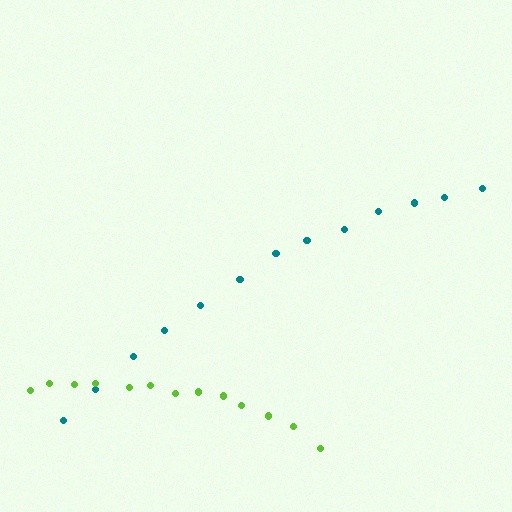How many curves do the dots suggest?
There are 2 distinct paths.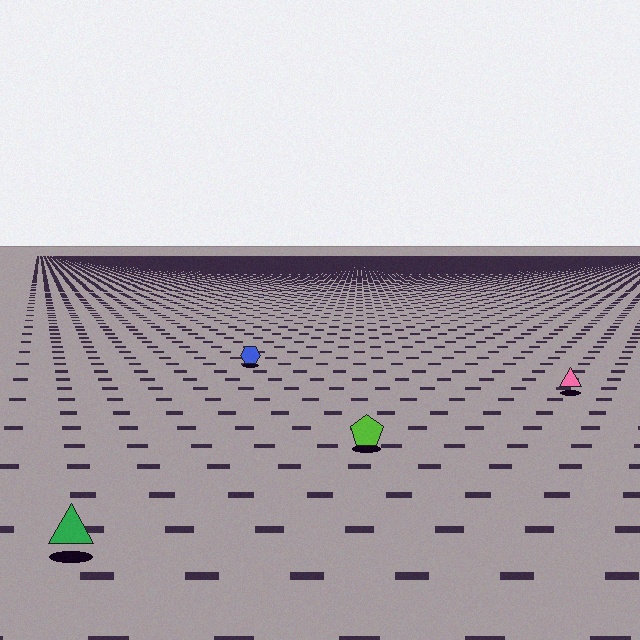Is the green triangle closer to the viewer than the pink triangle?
Yes. The green triangle is closer — you can tell from the texture gradient: the ground texture is coarser near it.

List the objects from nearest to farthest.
From nearest to farthest: the green triangle, the lime pentagon, the pink triangle, the blue hexagon.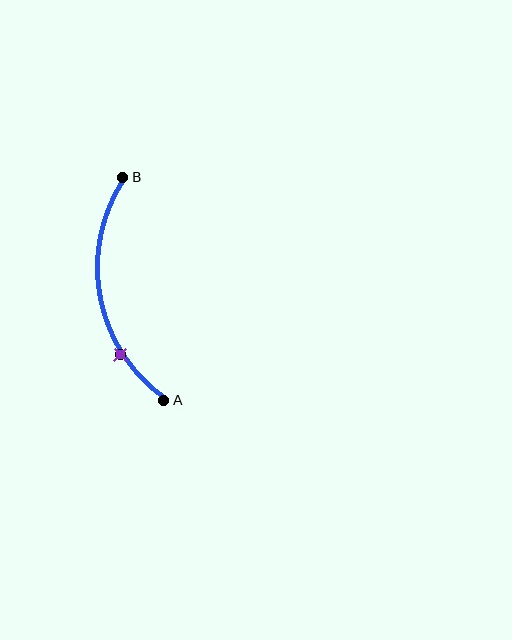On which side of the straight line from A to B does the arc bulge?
The arc bulges to the left of the straight line connecting A and B.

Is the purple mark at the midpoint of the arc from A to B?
No. The purple mark lies on the arc but is closer to endpoint A. The arc midpoint would be at the point on the curve equidistant along the arc from both A and B.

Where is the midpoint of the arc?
The arc midpoint is the point on the curve farthest from the straight line joining A and B. It sits to the left of that line.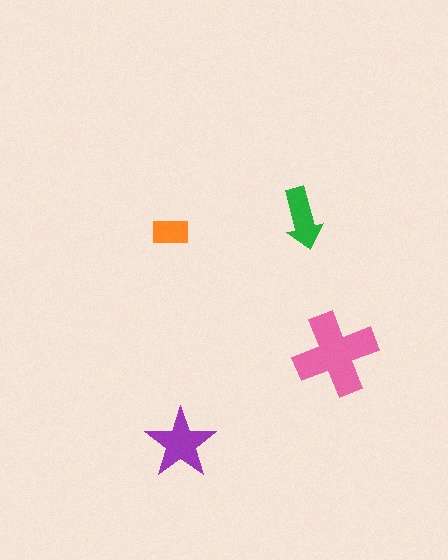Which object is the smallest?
The orange rectangle.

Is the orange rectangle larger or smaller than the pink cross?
Smaller.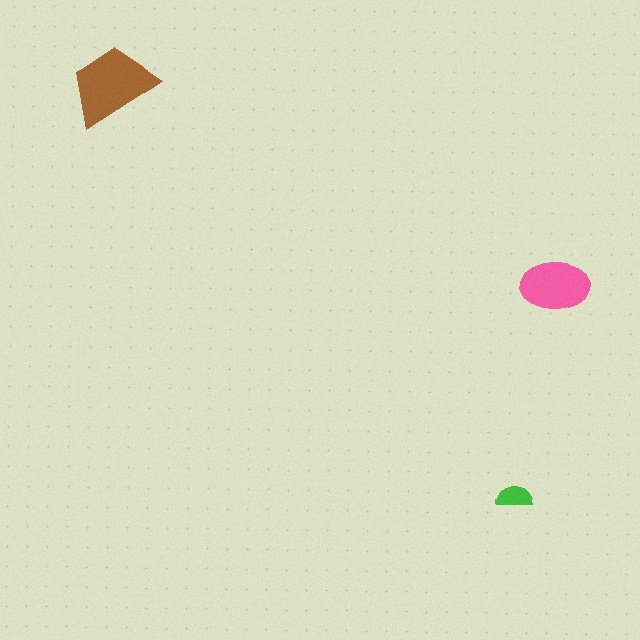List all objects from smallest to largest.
The green semicircle, the pink ellipse, the brown trapezoid.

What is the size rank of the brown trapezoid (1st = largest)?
1st.